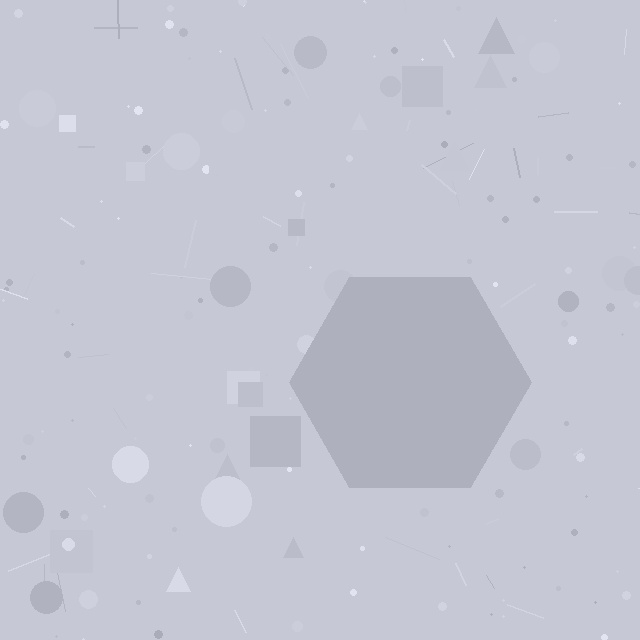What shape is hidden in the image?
A hexagon is hidden in the image.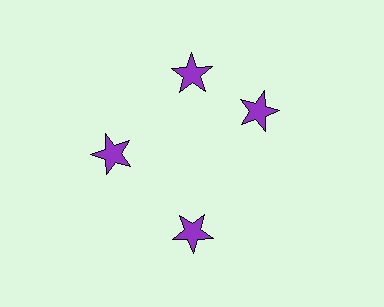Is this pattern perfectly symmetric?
No. The 4 purple stars are arranged in a ring, but one element near the 3 o'clock position is rotated out of alignment along the ring, breaking the 4-fold rotational symmetry.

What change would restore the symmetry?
The symmetry would be restored by rotating it back into even spacing with its neighbors so that all 4 stars sit at equal angles and equal distance from the center.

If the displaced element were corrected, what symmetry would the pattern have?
It would have 4-fold rotational symmetry — the pattern would map onto itself every 90 degrees.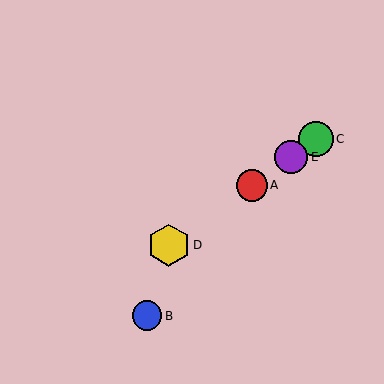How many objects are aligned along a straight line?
4 objects (A, C, D, E) are aligned along a straight line.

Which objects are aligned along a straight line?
Objects A, C, D, E are aligned along a straight line.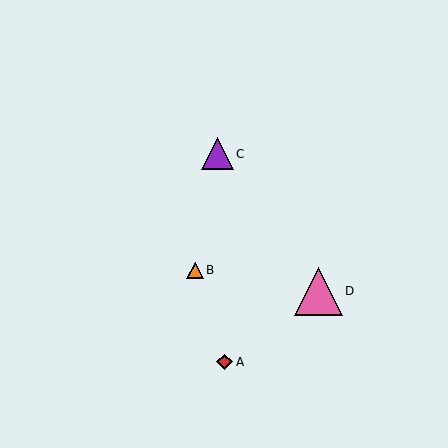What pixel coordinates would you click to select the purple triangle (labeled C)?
Click at (217, 154) to select the purple triangle C.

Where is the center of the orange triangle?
The center of the orange triangle is at (195, 270).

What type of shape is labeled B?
Shape B is an orange triangle.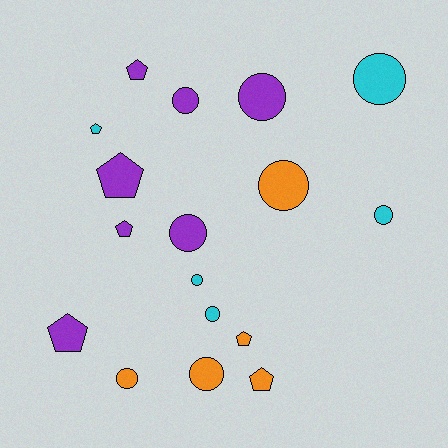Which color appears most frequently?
Purple, with 7 objects.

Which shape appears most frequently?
Circle, with 10 objects.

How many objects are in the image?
There are 17 objects.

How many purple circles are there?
There are 3 purple circles.